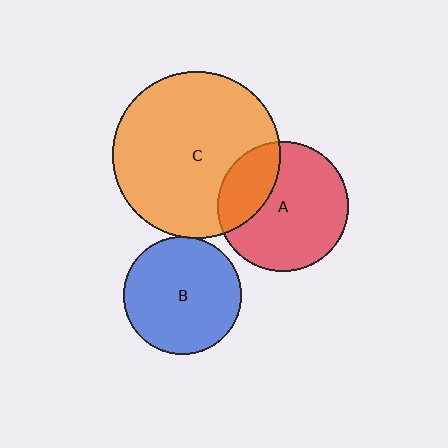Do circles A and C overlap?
Yes.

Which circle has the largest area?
Circle C (orange).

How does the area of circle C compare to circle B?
Approximately 2.0 times.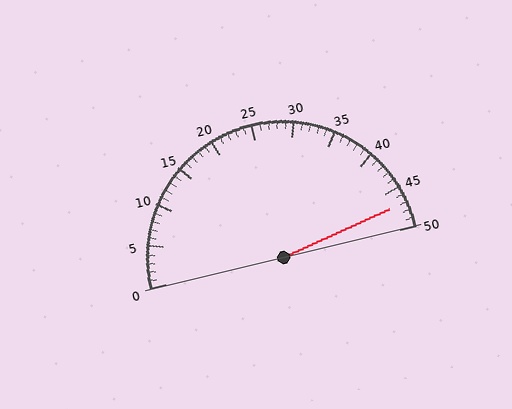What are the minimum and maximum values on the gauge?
The gauge ranges from 0 to 50.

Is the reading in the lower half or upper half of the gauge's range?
The reading is in the upper half of the range (0 to 50).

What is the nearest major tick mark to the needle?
The nearest major tick mark is 45.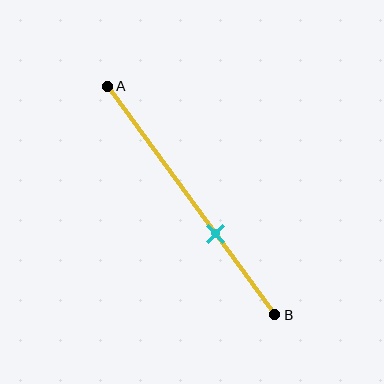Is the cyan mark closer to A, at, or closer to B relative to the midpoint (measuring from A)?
The cyan mark is closer to point B than the midpoint of segment AB.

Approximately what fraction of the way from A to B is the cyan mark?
The cyan mark is approximately 65% of the way from A to B.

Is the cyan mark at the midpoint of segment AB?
No, the mark is at about 65% from A, not at the 50% midpoint.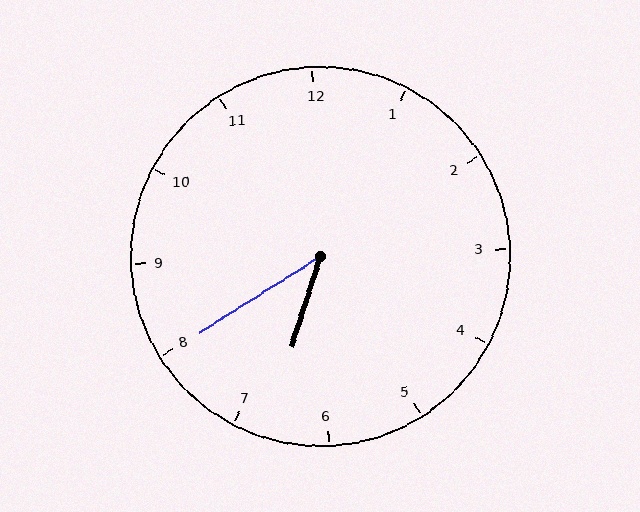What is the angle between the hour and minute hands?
Approximately 40 degrees.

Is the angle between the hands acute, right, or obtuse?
It is acute.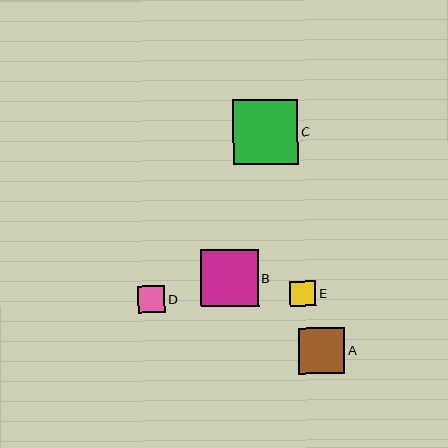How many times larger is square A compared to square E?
Square A is approximately 1.8 times the size of square E.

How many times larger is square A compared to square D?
Square A is approximately 1.7 times the size of square D.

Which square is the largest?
Square C is the largest with a size of approximately 65 pixels.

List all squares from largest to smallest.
From largest to smallest: C, B, A, D, E.